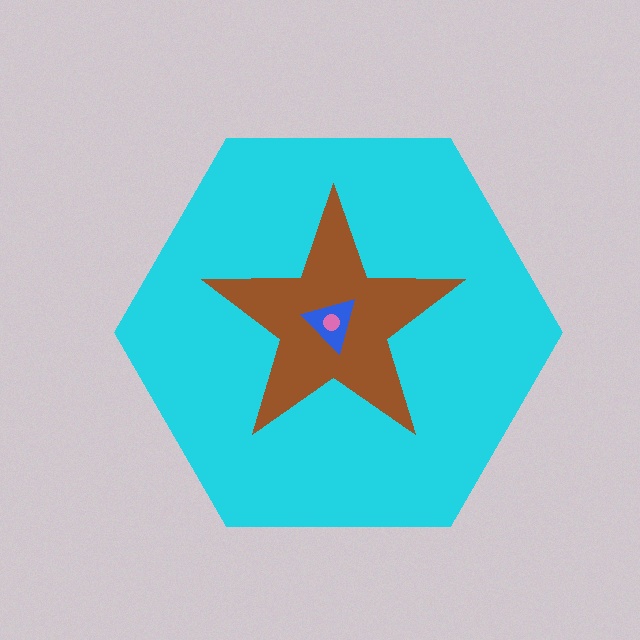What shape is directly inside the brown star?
The blue triangle.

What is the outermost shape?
The cyan hexagon.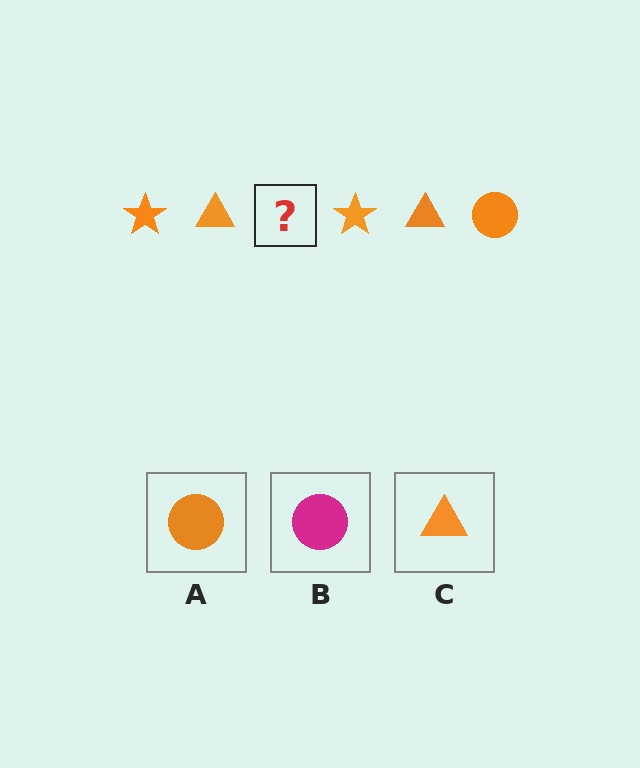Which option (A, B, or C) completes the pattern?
A.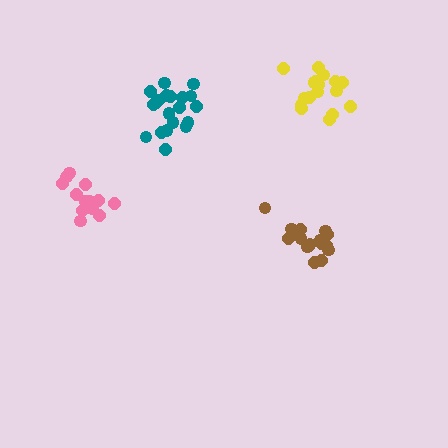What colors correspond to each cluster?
The clusters are colored: teal, pink, brown, yellow.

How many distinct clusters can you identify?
There are 4 distinct clusters.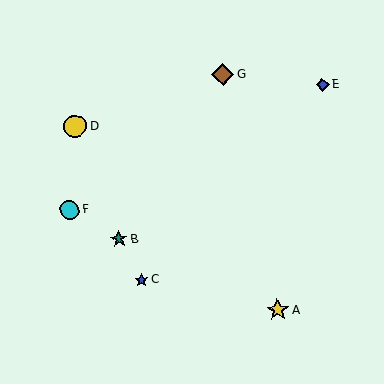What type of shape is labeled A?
Shape A is a yellow star.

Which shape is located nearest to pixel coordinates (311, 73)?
The blue diamond (labeled E) at (322, 85) is nearest to that location.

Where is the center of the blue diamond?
The center of the blue diamond is at (322, 85).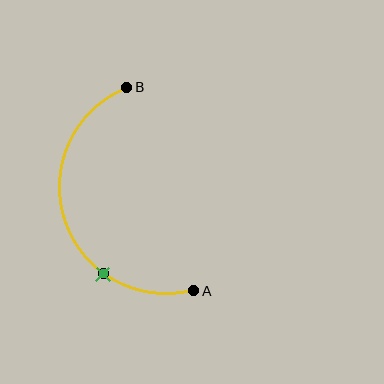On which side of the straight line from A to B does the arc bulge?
The arc bulges to the left of the straight line connecting A and B.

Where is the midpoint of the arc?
The arc midpoint is the point on the curve farthest from the straight line joining A and B. It sits to the left of that line.